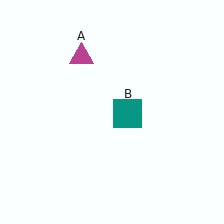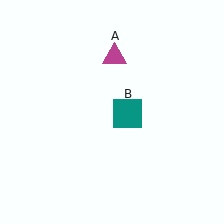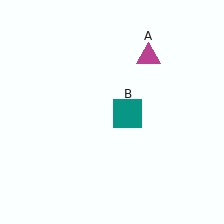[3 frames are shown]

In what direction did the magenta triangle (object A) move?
The magenta triangle (object A) moved right.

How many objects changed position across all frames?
1 object changed position: magenta triangle (object A).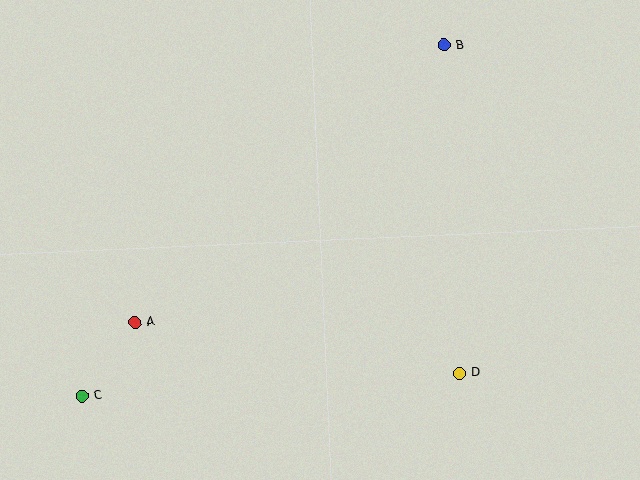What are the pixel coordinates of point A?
Point A is at (135, 322).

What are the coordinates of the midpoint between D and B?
The midpoint between D and B is at (451, 209).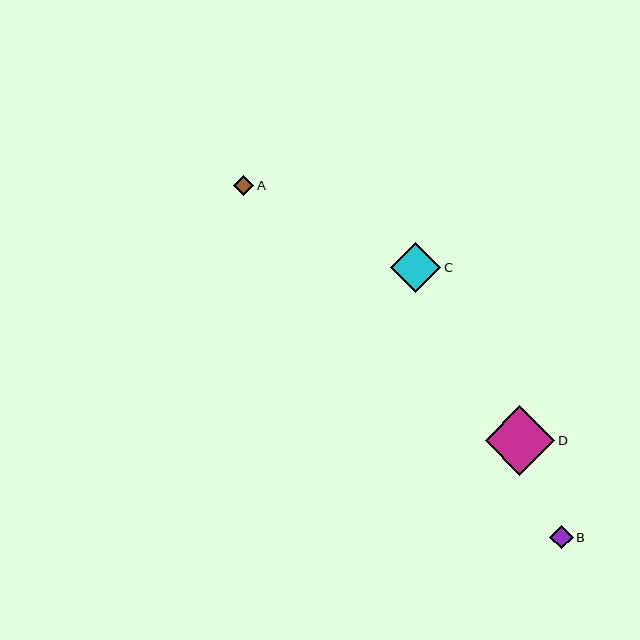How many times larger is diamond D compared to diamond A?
Diamond D is approximately 3.5 times the size of diamond A.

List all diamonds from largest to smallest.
From largest to smallest: D, C, B, A.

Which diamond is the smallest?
Diamond A is the smallest with a size of approximately 20 pixels.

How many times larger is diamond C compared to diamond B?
Diamond C is approximately 2.2 times the size of diamond B.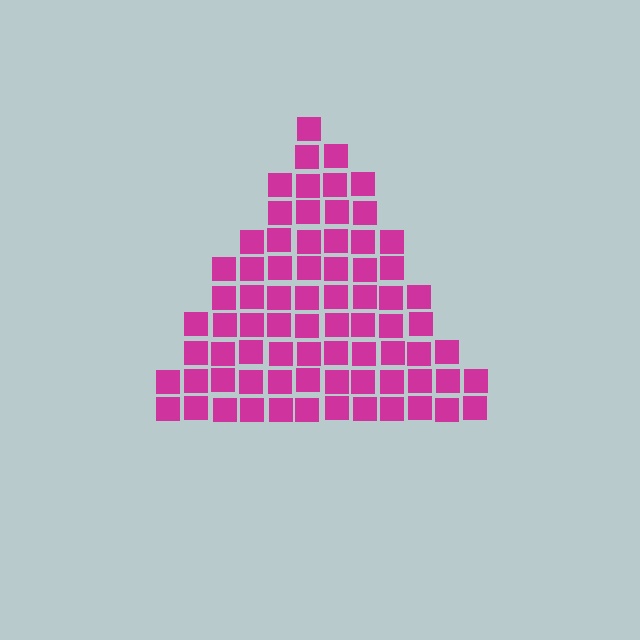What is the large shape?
The large shape is a triangle.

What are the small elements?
The small elements are squares.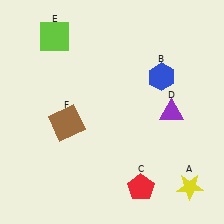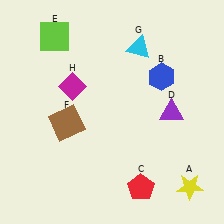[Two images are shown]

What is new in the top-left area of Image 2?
A magenta diamond (H) was added in the top-left area of Image 2.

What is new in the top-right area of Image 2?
A cyan triangle (G) was added in the top-right area of Image 2.